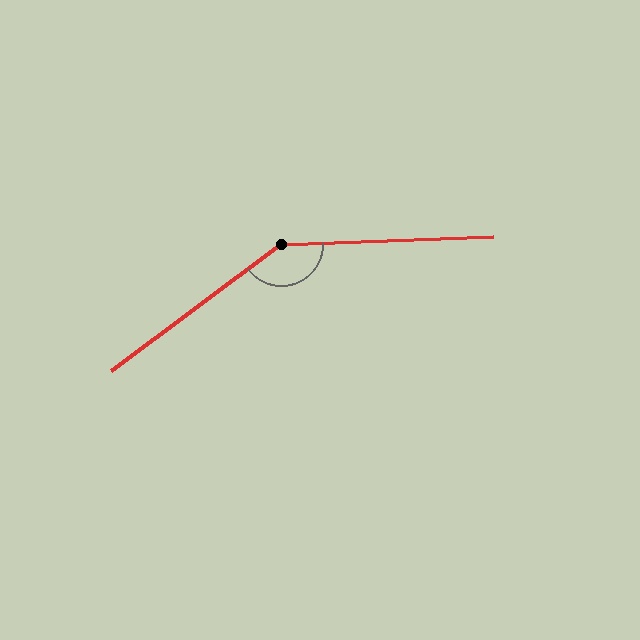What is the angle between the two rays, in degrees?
Approximately 146 degrees.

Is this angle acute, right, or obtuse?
It is obtuse.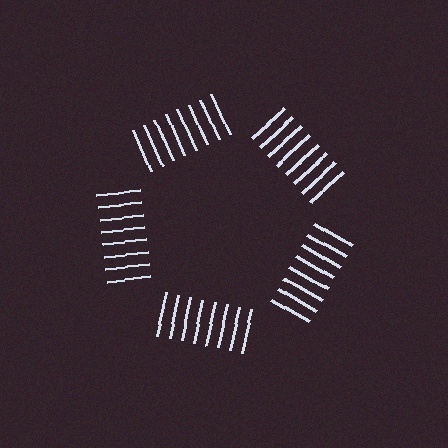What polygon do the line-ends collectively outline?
An illusory pentagon — the line segments terminate on its edges but no continuous stroke is drawn.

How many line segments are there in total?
40 — 8 along each of the 5 edges.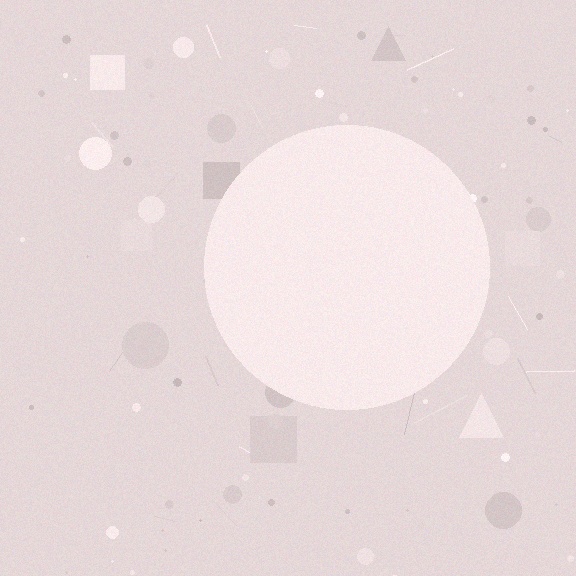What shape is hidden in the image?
A circle is hidden in the image.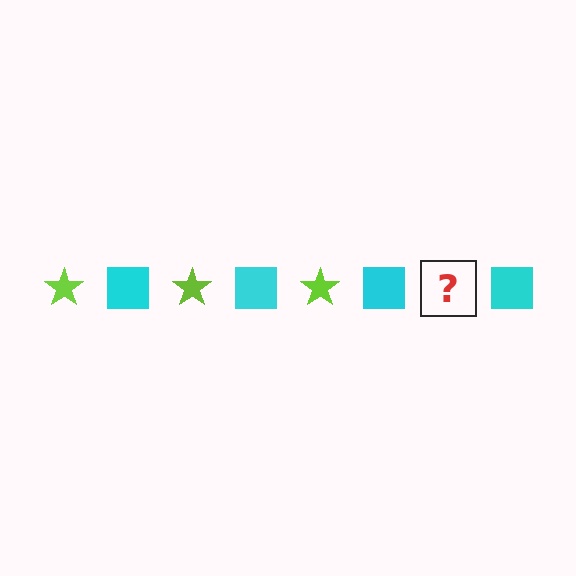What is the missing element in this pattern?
The missing element is a lime star.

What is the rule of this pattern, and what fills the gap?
The rule is that the pattern alternates between lime star and cyan square. The gap should be filled with a lime star.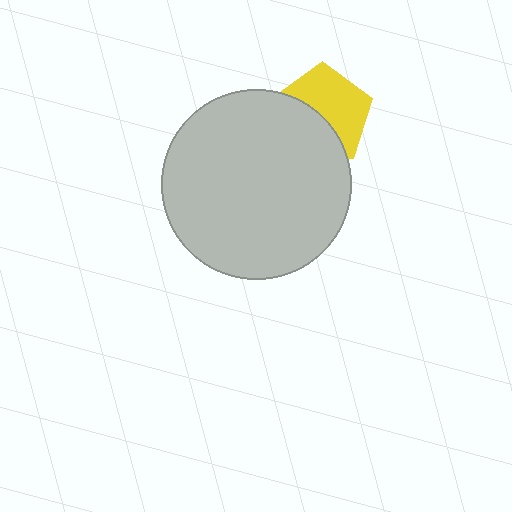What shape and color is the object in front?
The object in front is a light gray circle.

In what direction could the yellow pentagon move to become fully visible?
The yellow pentagon could move toward the upper-right. That would shift it out from behind the light gray circle entirely.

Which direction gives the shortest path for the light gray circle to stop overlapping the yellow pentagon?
Moving toward the lower-left gives the shortest separation.